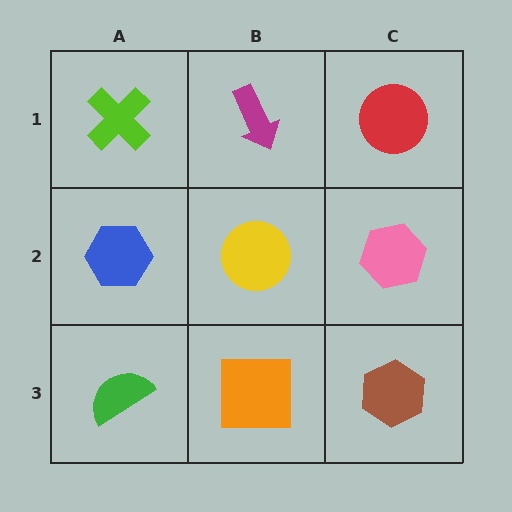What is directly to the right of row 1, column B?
A red circle.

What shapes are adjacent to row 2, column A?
A lime cross (row 1, column A), a green semicircle (row 3, column A), a yellow circle (row 2, column B).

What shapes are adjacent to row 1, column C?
A pink hexagon (row 2, column C), a magenta arrow (row 1, column B).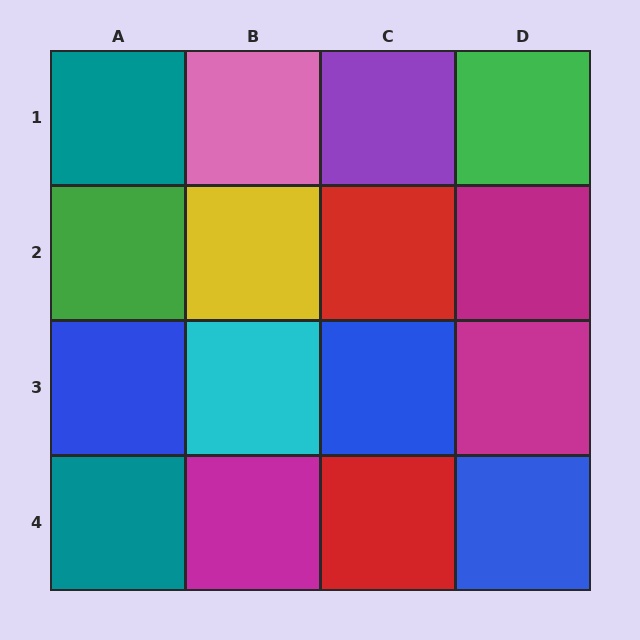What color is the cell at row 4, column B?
Magenta.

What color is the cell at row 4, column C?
Red.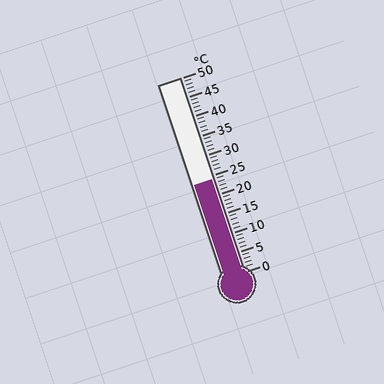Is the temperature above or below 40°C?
The temperature is below 40°C.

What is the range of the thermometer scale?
The thermometer scale ranges from 0°C to 50°C.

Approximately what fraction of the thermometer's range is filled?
The thermometer is filled to approximately 50% of its range.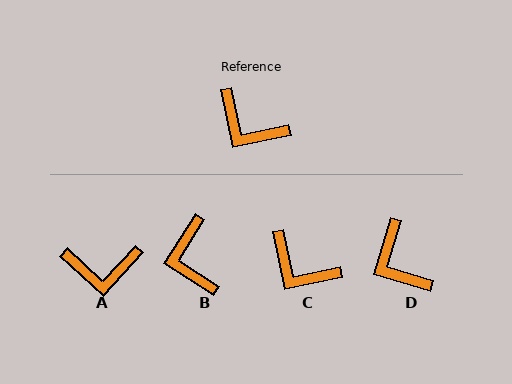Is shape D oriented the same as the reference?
No, it is off by about 29 degrees.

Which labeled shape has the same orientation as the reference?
C.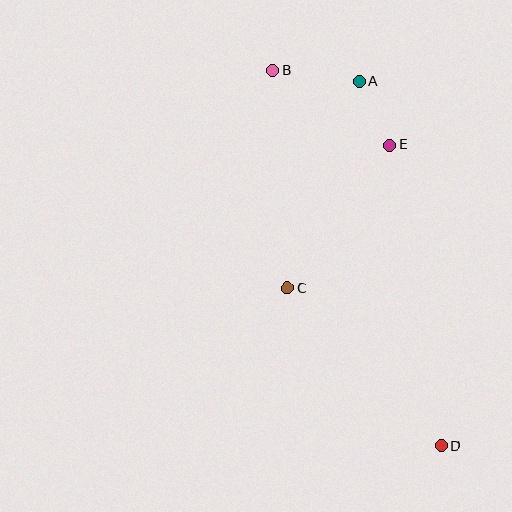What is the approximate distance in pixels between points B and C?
The distance between B and C is approximately 218 pixels.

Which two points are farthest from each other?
Points B and D are farthest from each other.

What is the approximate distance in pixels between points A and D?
The distance between A and D is approximately 373 pixels.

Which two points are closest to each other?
Points A and E are closest to each other.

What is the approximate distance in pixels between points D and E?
The distance between D and E is approximately 305 pixels.